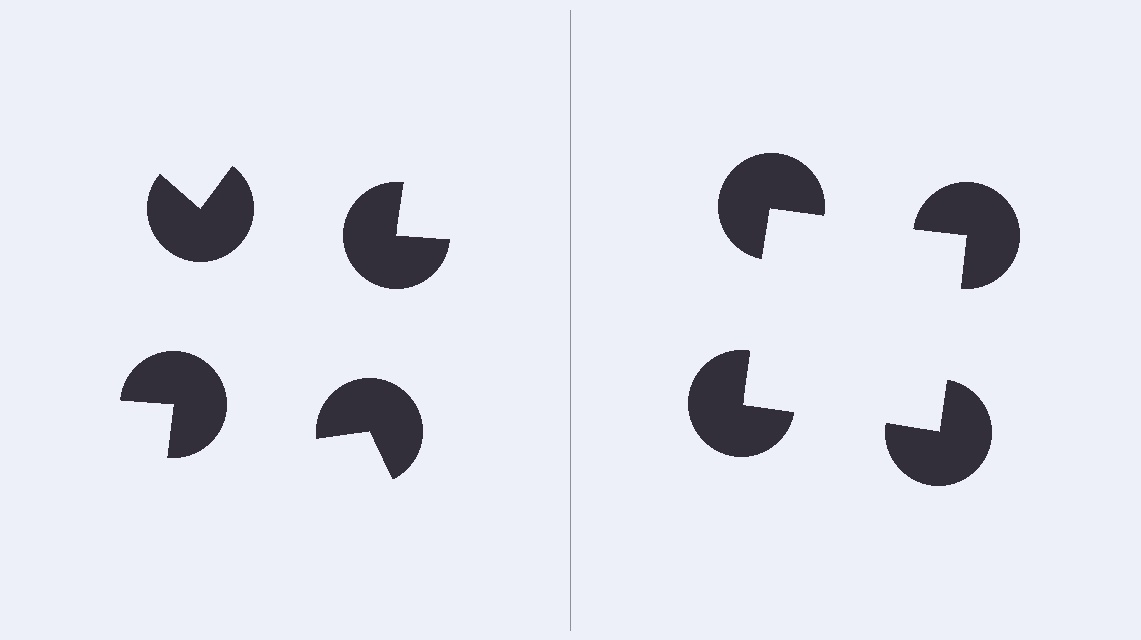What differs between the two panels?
The pac-man discs are positioned identically on both sides; only the wedge orientations differ. On the right they align to a square; on the left they are misaligned.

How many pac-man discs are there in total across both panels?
8 — 4 on each side.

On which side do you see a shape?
An illusory square appears on the right side. On the left side the wedge cuts are rotated, so no coherent shape forms.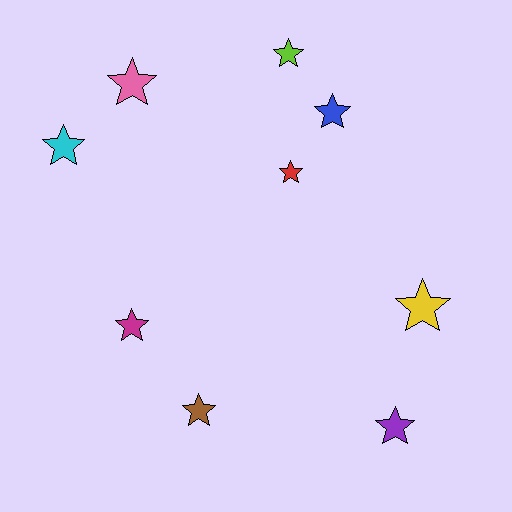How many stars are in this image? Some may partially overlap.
There are 9 stars.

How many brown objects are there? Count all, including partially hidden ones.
There is 1 brown object.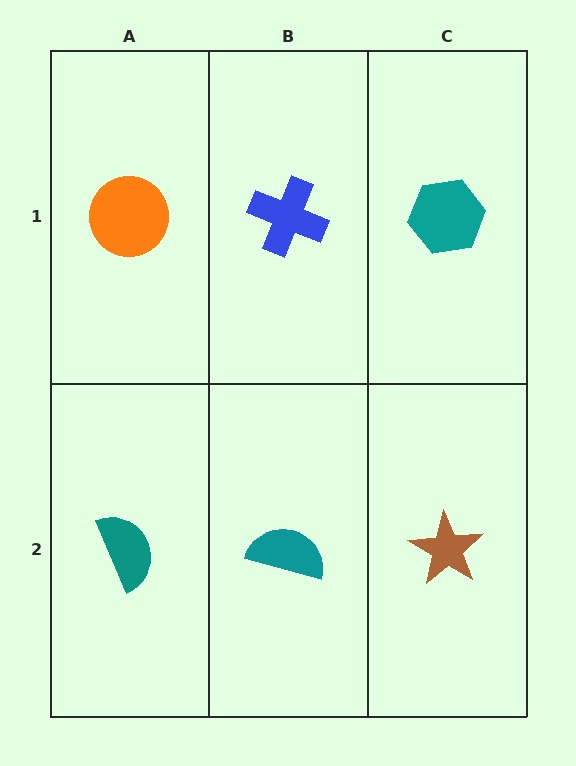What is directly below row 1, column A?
A teal semicircle.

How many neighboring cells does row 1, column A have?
2.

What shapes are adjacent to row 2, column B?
A blue cross (row 1, column B), a teal semicircle (row 2, column A), a brown star (row 2, column C).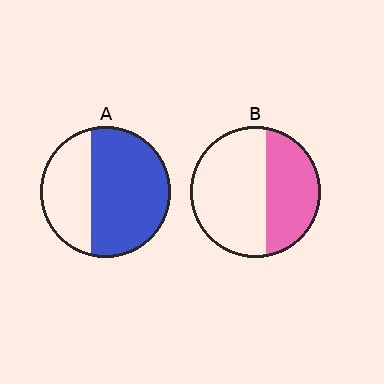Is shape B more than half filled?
No.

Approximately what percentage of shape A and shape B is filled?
A is approximately 65% and B is approximately 40%.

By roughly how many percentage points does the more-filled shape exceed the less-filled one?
By roughly 25 percentage points (A over B).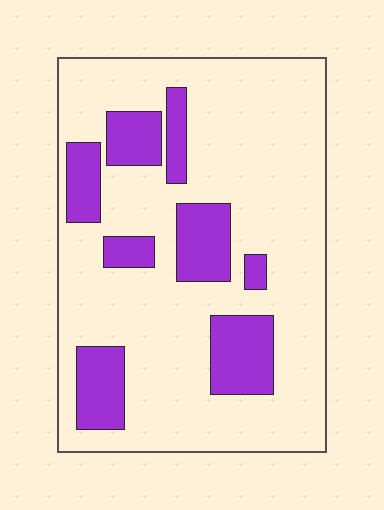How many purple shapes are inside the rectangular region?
8.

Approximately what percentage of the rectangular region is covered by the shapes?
Approximately 20%.